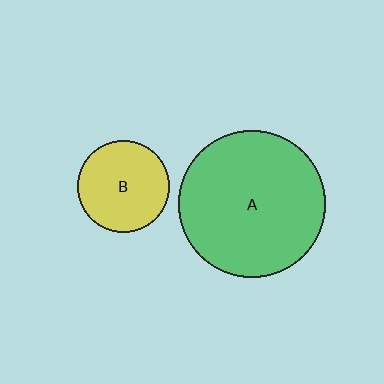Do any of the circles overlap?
No, none of the circles overlap.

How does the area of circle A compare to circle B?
Approximately 2.5 times.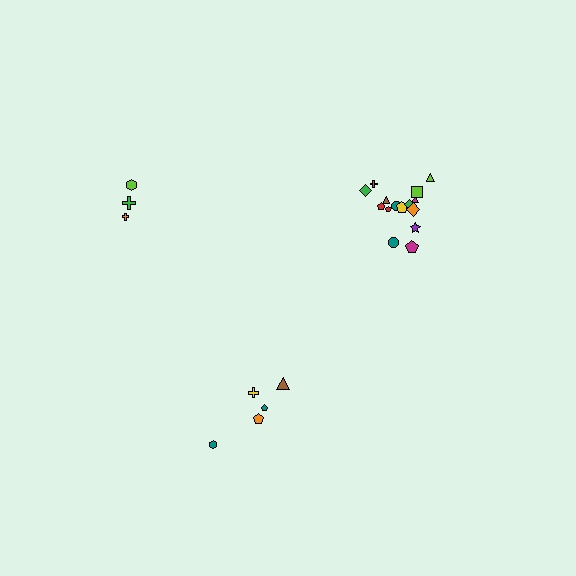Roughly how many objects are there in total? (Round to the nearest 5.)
Roughly 25 objects in total.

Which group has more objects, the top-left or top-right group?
The top-right group.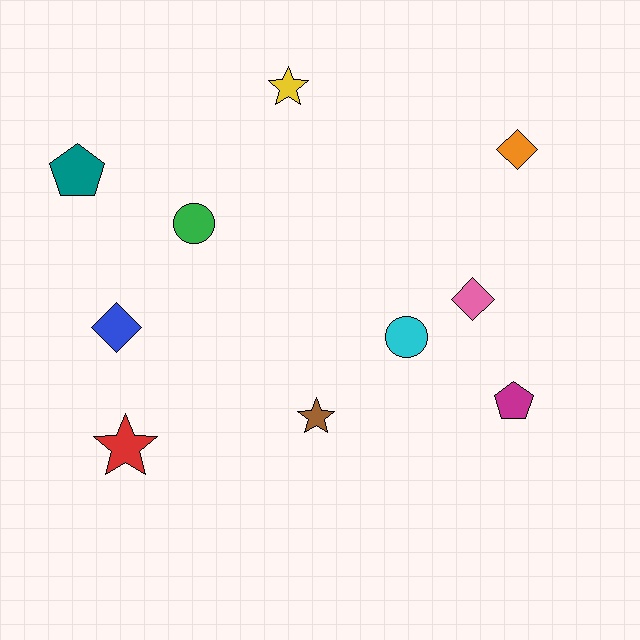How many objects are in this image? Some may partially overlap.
There are 10 objects.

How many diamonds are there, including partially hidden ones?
There are 3 diamonds.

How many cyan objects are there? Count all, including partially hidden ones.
There is 1 cyan object.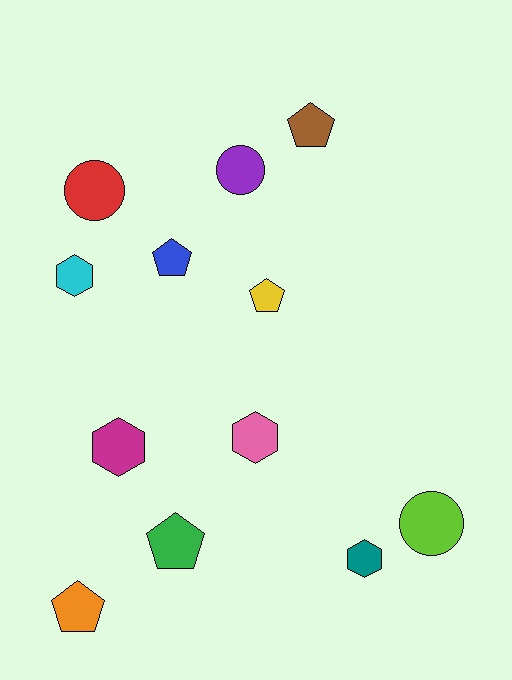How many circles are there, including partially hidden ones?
There are 3 circles.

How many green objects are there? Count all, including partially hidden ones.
There is 1 green object.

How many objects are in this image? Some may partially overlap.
There are 12 objects.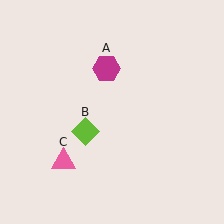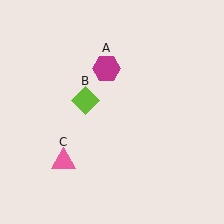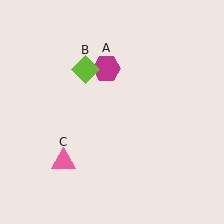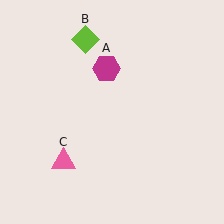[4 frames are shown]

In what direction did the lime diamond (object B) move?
The lime diamond (object B) moved up.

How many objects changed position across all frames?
1 object changed position: lime diamond (object B).